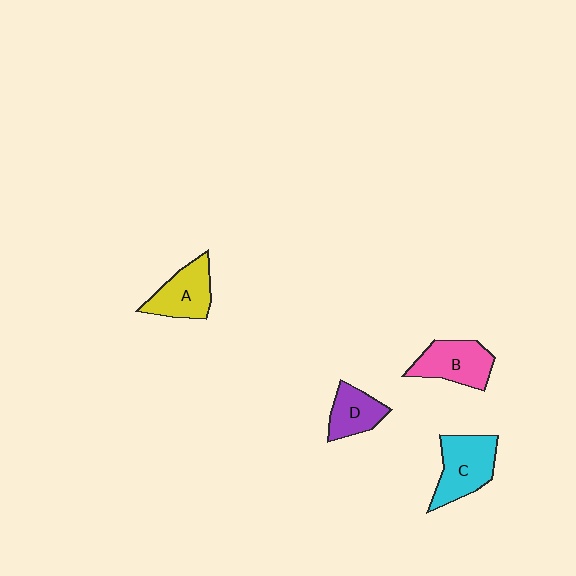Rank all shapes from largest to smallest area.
From largest to smallest: C (cyan), B (pink), A (yellow), D (purple).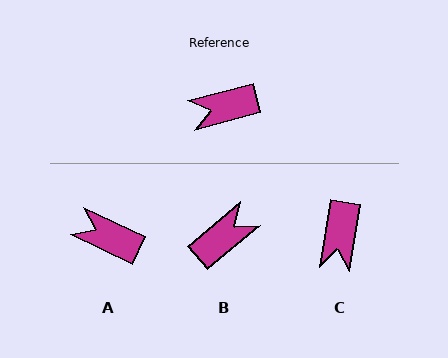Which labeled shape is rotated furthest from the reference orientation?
B, about 154 degrees away.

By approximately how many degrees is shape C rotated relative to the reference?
Approximately 66 degrees counter-clockwise.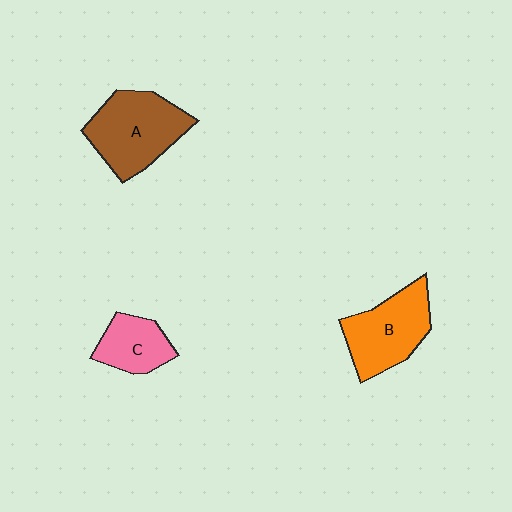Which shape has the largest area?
Shape A (brown).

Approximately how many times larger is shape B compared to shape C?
Approximately 1.6 times.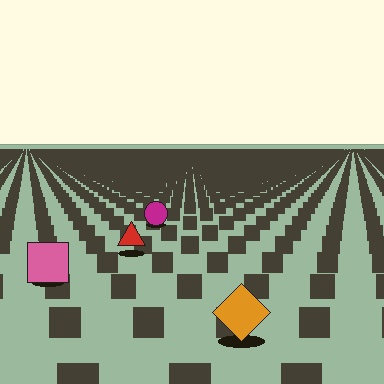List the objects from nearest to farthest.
From nearest to farthest: the orange diamond, the pink square, the red triangle, the magenta circle.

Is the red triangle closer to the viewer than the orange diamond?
No. The orange diamond is closer — you can tell from the texture gradient: the ground texture is coarser near it.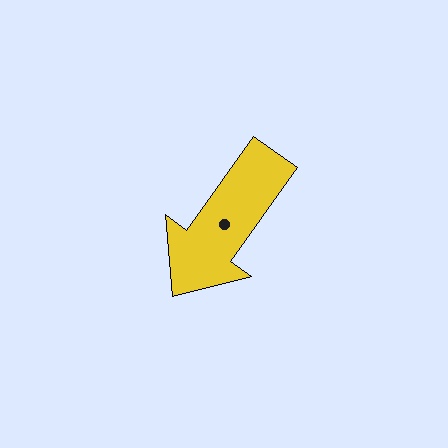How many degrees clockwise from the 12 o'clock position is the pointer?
Approximately 215 degrees.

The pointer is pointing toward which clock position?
Roughly 7 o'clock.